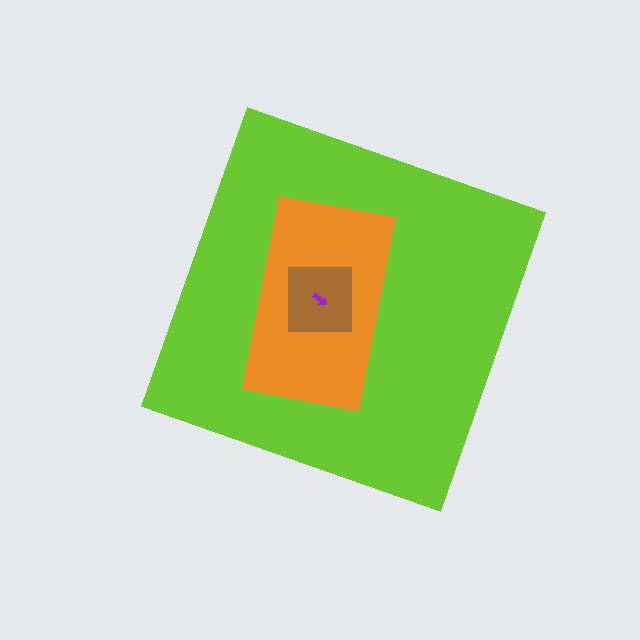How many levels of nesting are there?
4.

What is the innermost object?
The purple arrow.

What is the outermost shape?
The lime diamond.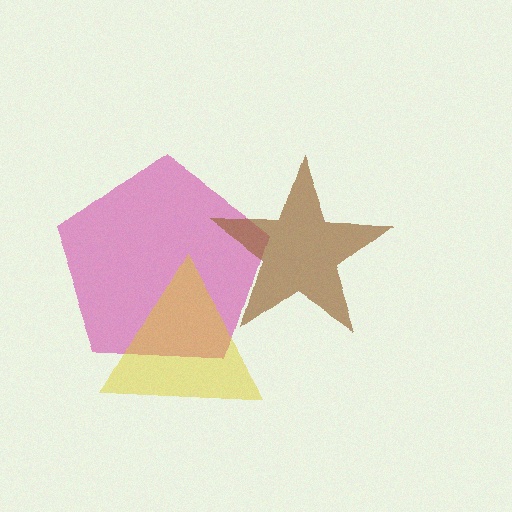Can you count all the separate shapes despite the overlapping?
Yes, there are 3 separate shapes.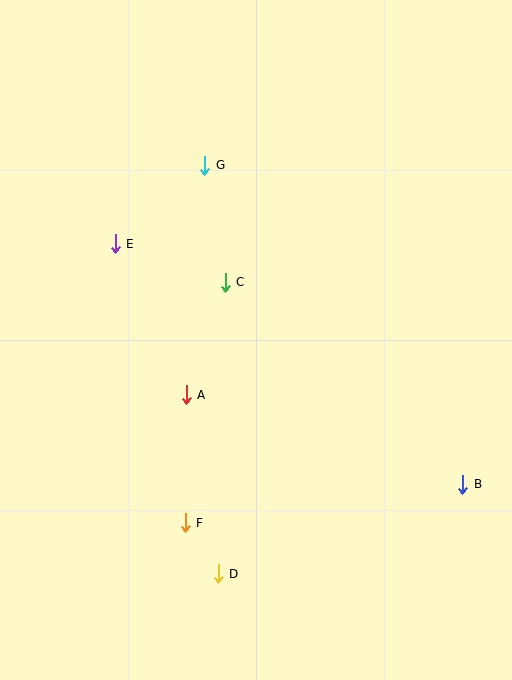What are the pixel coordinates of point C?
Point C is at (225, 282).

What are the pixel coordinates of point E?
Point E is at (115, 244).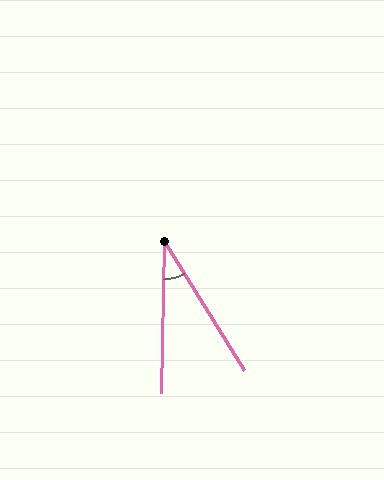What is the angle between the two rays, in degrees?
Approximately 33 degrees.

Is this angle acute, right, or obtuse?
It is acute.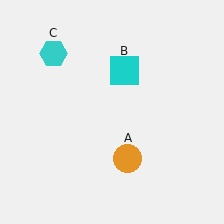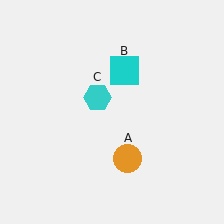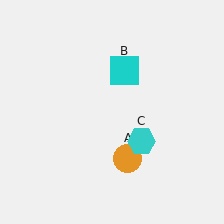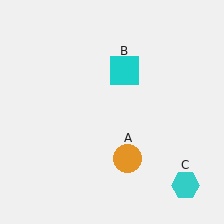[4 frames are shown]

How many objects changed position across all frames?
1 object changed position: cyan hexagon (object C).